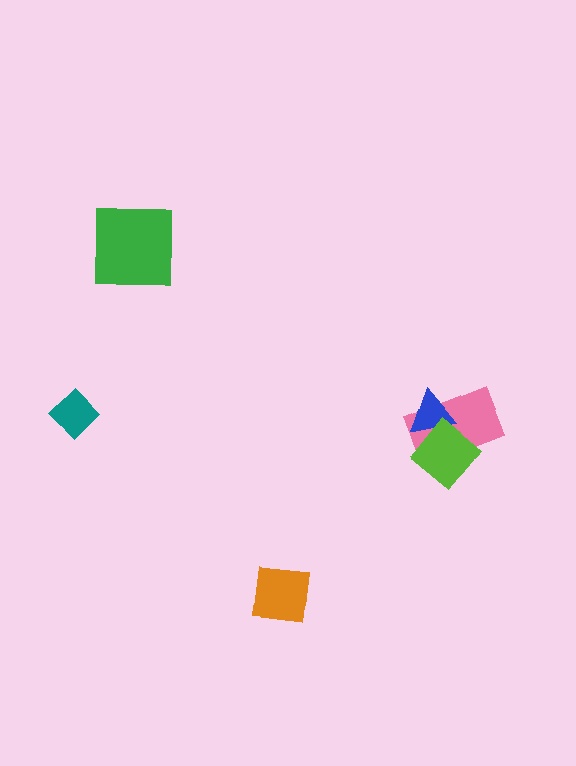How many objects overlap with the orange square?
0 objects overlap with the orange square.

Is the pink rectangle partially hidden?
Yes, it is partially covered by another shape.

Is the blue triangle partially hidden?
Yes, it is partially covered by another shape.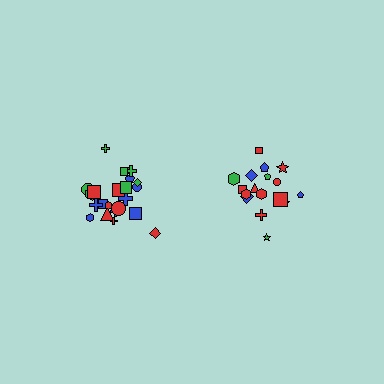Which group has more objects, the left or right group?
The left group.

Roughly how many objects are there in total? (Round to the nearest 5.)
Roughly 45 objects in total.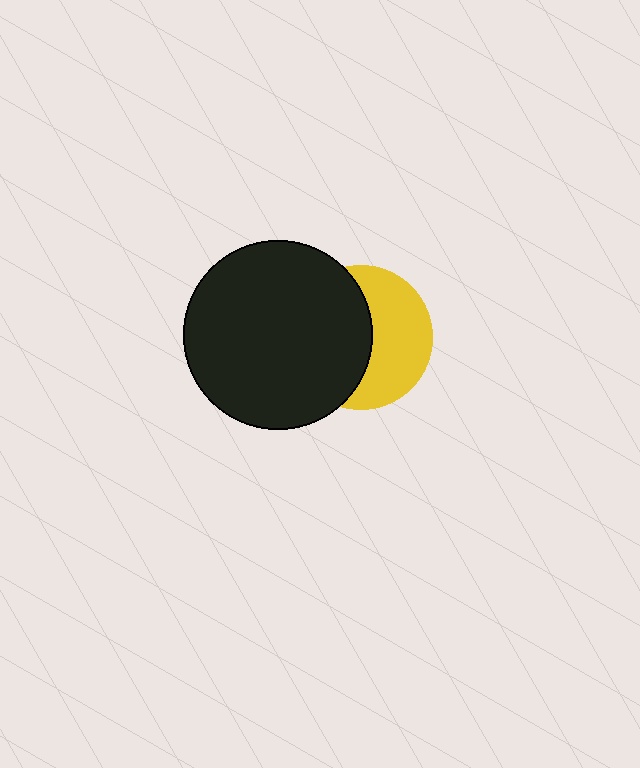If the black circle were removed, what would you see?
You would see the complete yellow circle.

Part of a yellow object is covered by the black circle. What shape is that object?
It is a circle.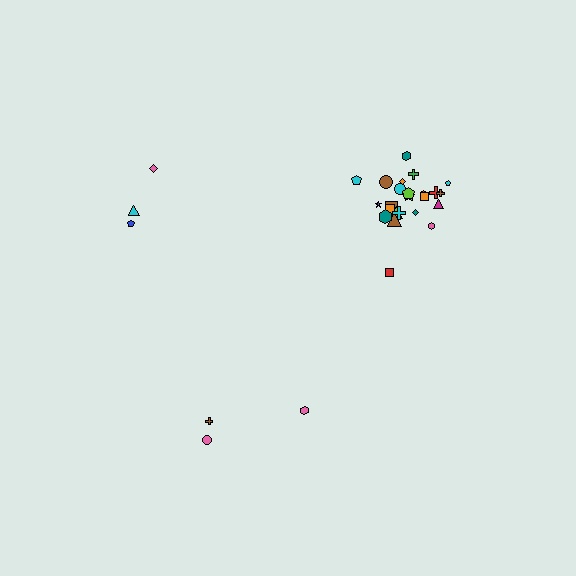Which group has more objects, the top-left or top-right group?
The top-right group.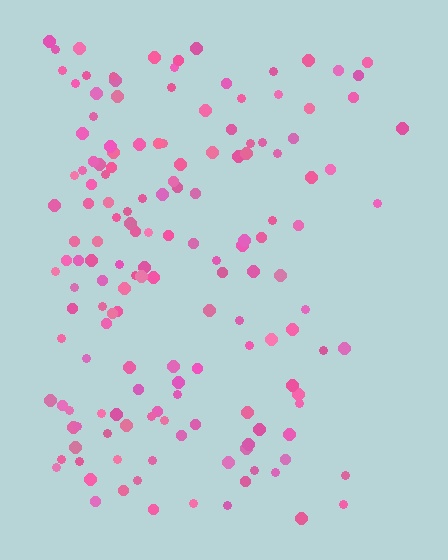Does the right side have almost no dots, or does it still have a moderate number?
Still a moderate number, just noticeably fewer than the left.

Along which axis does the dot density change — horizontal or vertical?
Horizontal.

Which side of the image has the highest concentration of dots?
The left.